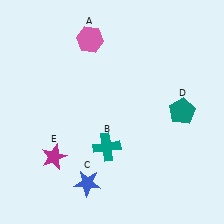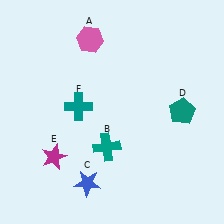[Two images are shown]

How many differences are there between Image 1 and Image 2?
There is 1 difference between the two images.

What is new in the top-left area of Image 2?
A teal cross (F) was added in the top-left area of Image 2.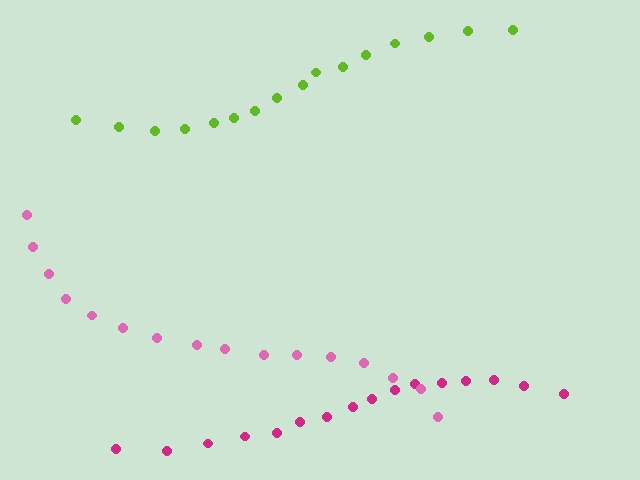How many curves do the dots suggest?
There are 3 distinct paths.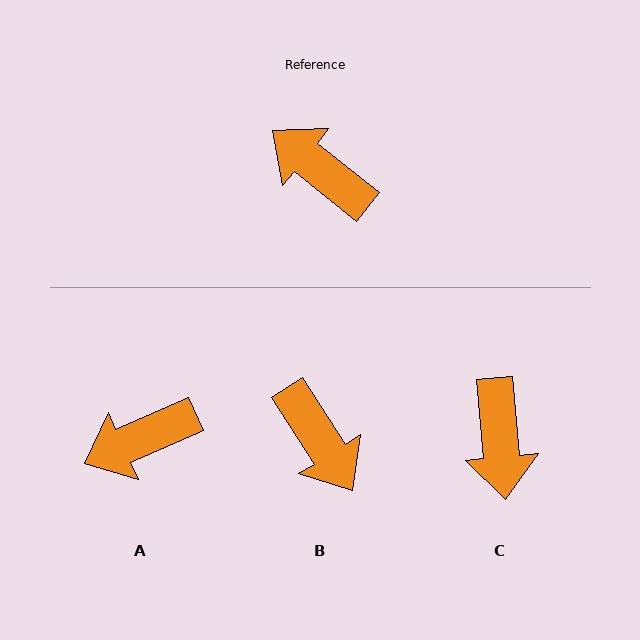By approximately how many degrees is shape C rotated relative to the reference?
Approximately 134 degrees counter-clockwise.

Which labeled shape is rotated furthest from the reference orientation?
B, about 161 degrees away.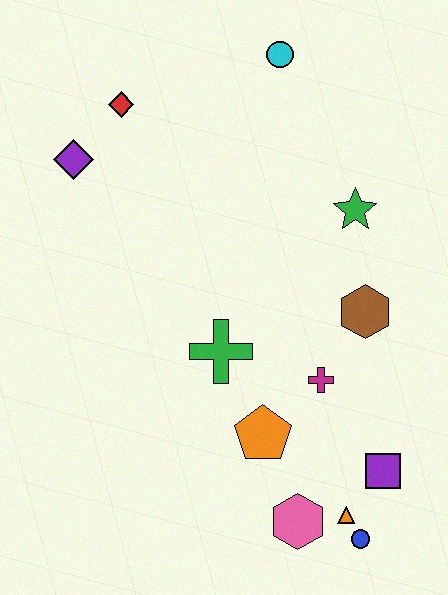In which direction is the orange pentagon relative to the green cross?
The orange pentagon is below the green cross.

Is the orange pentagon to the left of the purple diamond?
No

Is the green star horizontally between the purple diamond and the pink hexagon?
No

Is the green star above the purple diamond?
No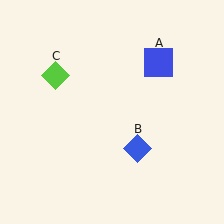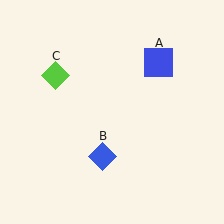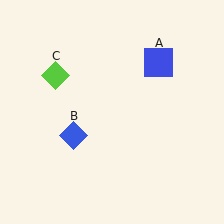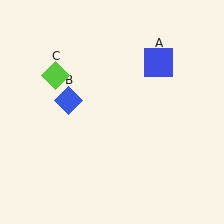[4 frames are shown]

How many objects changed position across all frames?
1 object changed position: blue diamond (object B).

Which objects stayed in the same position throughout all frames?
Blue square (object A) and lime diamond (object C) remained stationary.